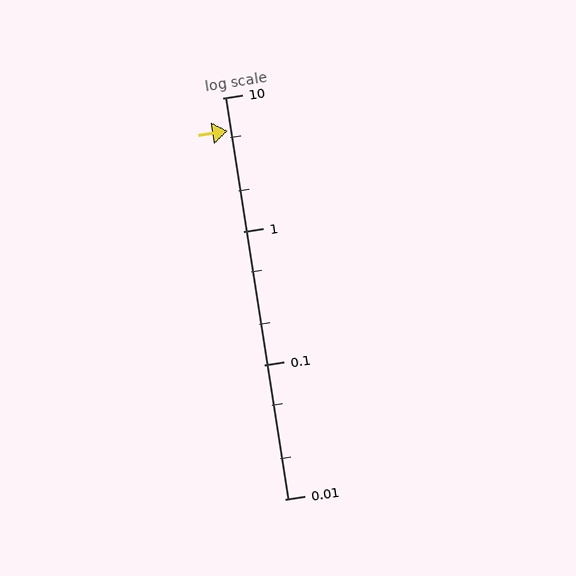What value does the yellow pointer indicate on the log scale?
The pointer indicates approximately 5.7.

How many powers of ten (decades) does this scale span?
The scale spans 3 decades, from 0.01 to 10.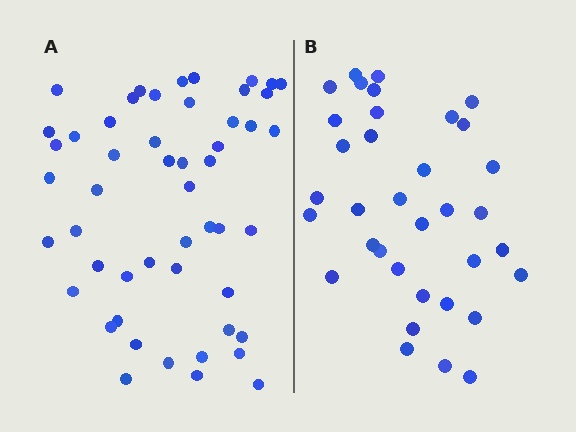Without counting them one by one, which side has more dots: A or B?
Region A (the left region) has more dots.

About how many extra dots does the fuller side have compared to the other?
Region A has approximately 15 more dots than region B.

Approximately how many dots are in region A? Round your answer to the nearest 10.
About 50 dots. (The exact count is 51, which rounds to 50.)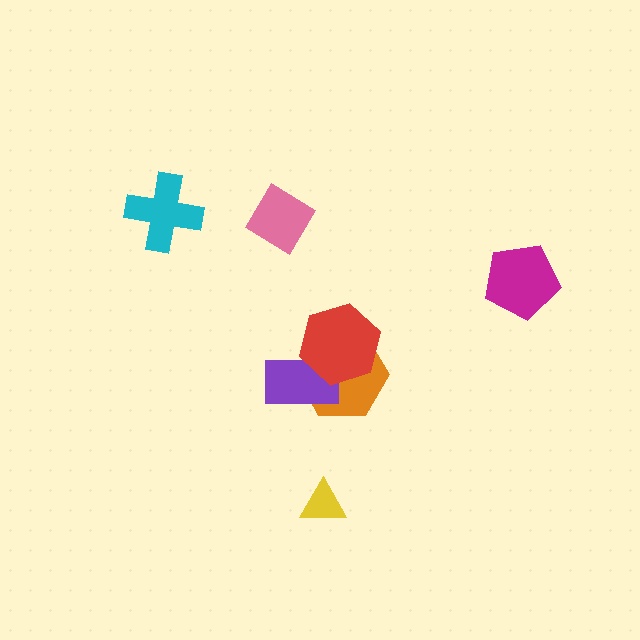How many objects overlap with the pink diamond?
0 objects overlap with the pink diamond.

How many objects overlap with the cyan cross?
0 objects overlap with the cyan cross.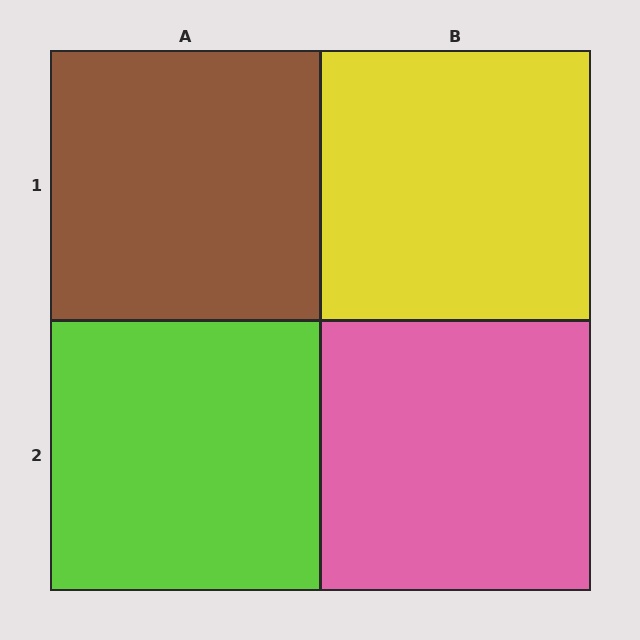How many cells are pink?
1 cell is pink.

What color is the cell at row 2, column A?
Lime.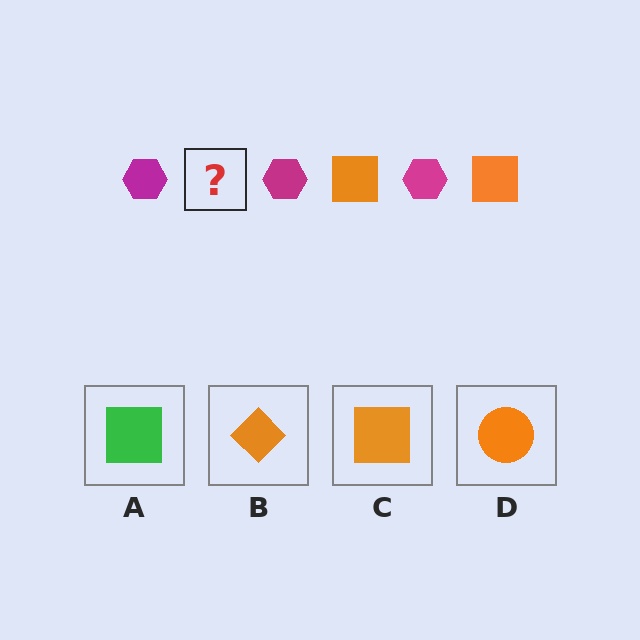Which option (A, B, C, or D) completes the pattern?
C.